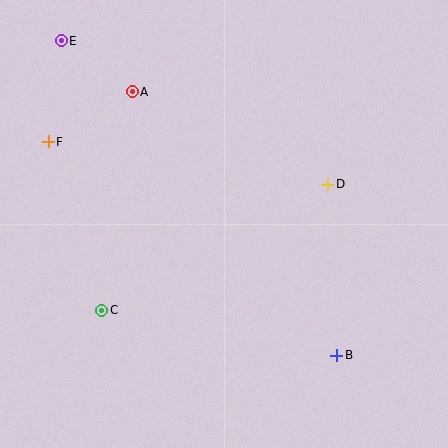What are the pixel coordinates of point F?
Point F is at (48, 142).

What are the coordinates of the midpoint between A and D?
The midpoint between A and D is at (230, 138).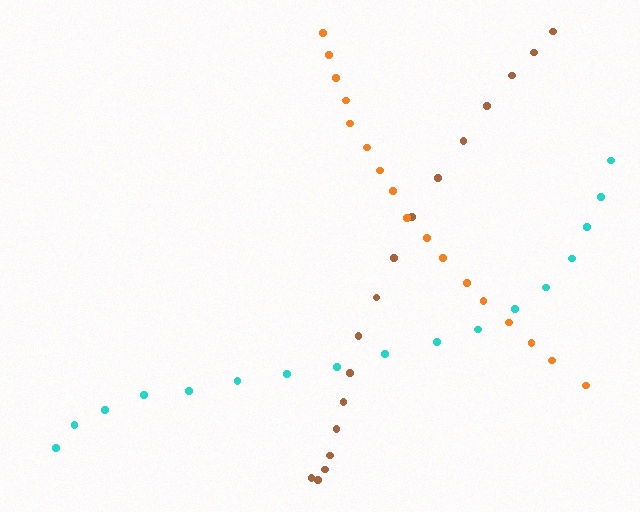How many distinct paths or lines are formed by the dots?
There are 3 distinct paths.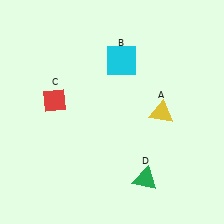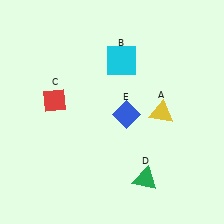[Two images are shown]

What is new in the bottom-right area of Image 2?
A blue diamond (E) was added in the bottom-right area of Image 2.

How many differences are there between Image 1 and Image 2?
There is 1 difference between the two images.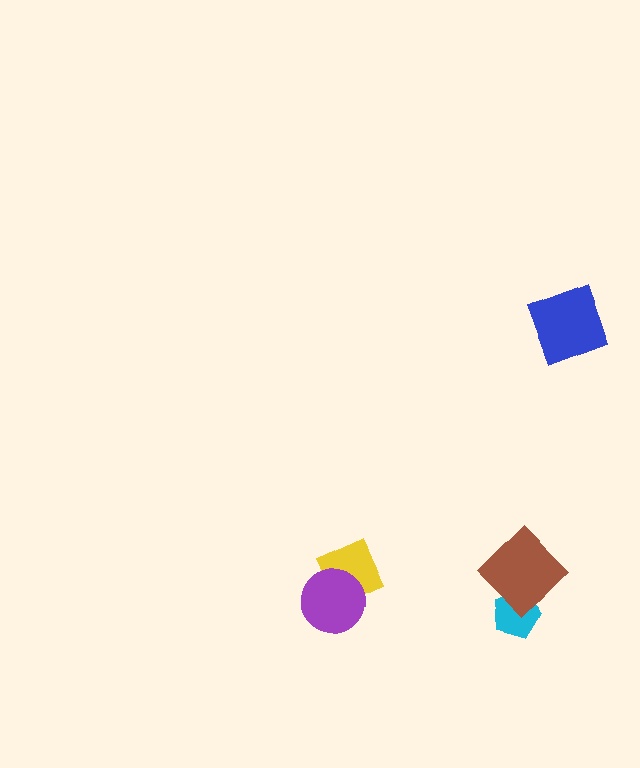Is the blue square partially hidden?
No, no other shape covers it.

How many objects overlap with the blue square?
0 objects overlap with the blue square.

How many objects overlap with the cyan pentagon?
1 object overlaps with the cyan pentagon.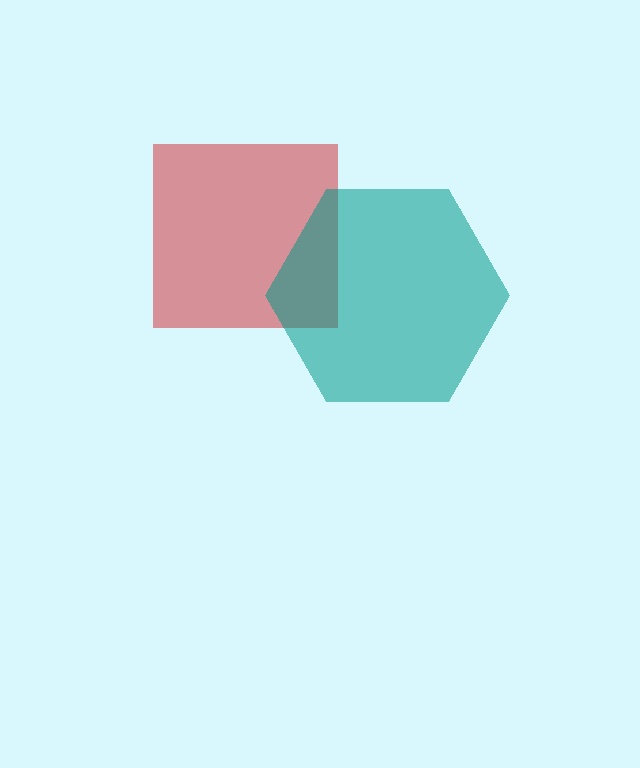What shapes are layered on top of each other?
The layered shapes are: a red square, a teal hexagon.